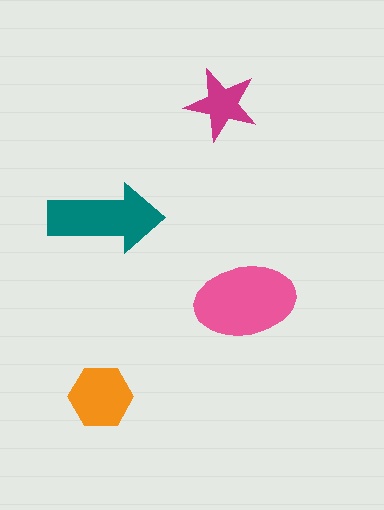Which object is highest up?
The magenta star is topmost.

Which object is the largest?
The pink ellipse.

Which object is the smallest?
The magenta star.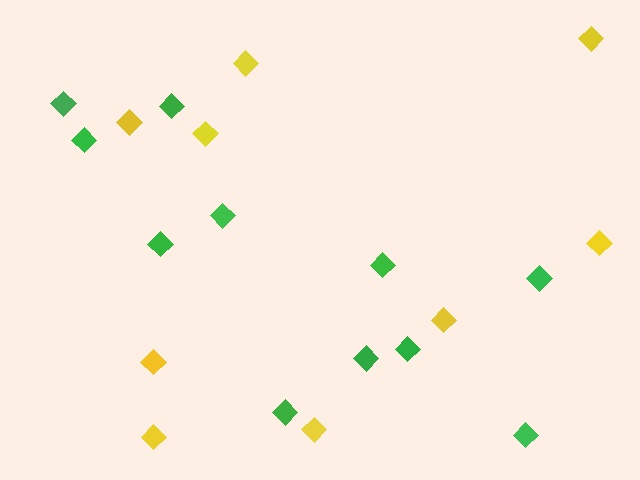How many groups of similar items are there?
There are 2 groups: one group of yellow diamonds (9) and one group of green diamonds (11).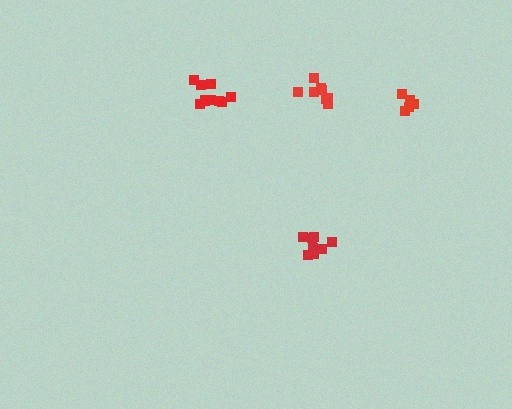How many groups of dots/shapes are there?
There are 4 groups.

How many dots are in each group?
Group 1: 10 dots, Group 2: 8 dots, Group 3: 5 dots, Group 4: 8 dots (31 total).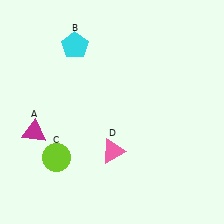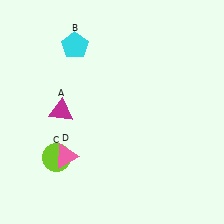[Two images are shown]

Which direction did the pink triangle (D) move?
The pink triangle (D) moved left.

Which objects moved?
The objects that moved are: the magenta triangle (A), the pink triangle (D).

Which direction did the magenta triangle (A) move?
The magenta triangle (A) moved right.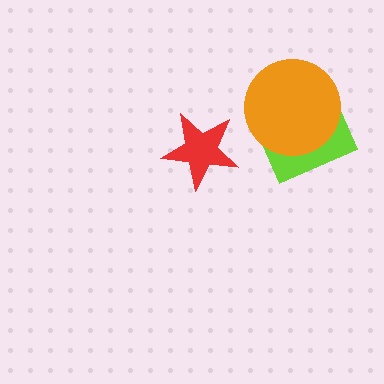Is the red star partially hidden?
No, no other shape covers it.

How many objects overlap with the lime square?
1 object overlaps with the lime square.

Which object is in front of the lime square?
The orange circle is in front of the lime square.